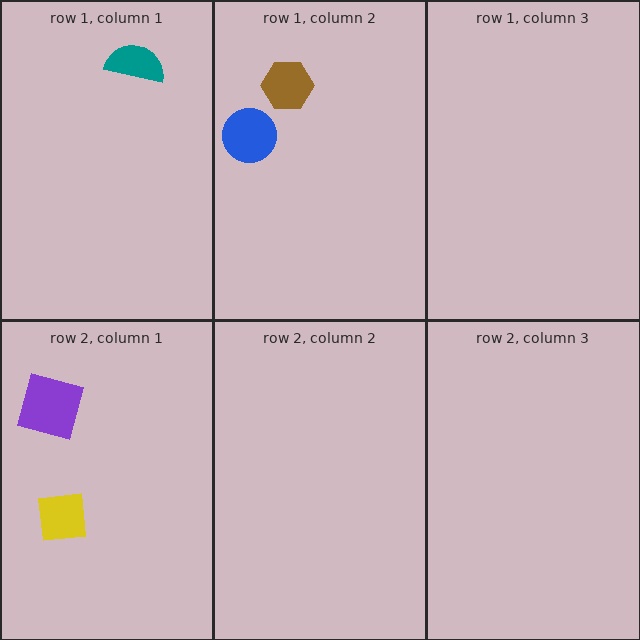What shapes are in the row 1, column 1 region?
The teal semicircle.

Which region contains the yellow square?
The row 2, column 1 region.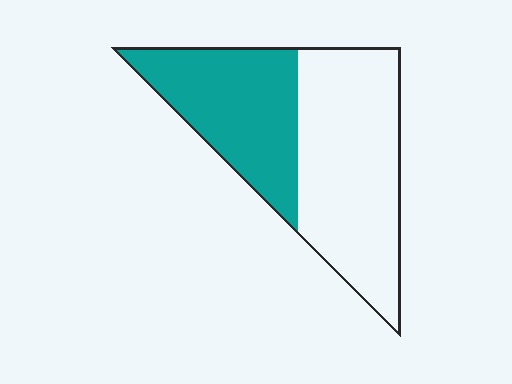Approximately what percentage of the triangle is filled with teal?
Approximately 40%.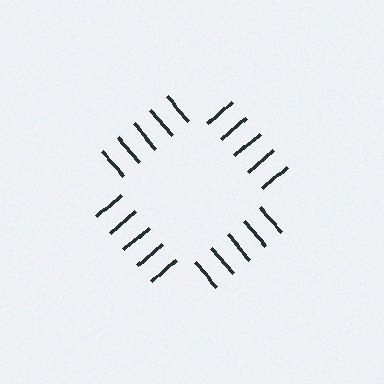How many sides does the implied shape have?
4 sides — the line-ends trace a square.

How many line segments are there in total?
20 — 5 along each of the 4 edges.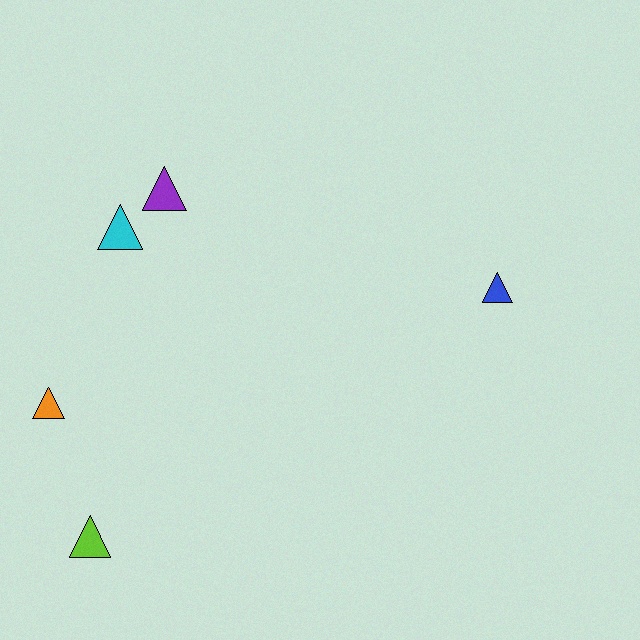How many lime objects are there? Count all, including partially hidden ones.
There is 1 lime object.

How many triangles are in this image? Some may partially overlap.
There are 5 triangles.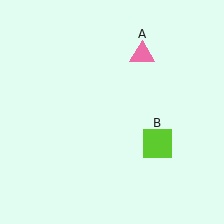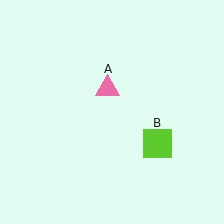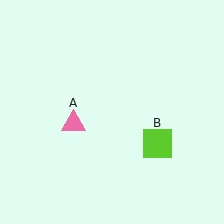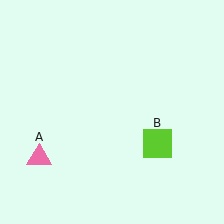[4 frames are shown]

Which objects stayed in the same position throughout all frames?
Lime square (object B) remained stationary.